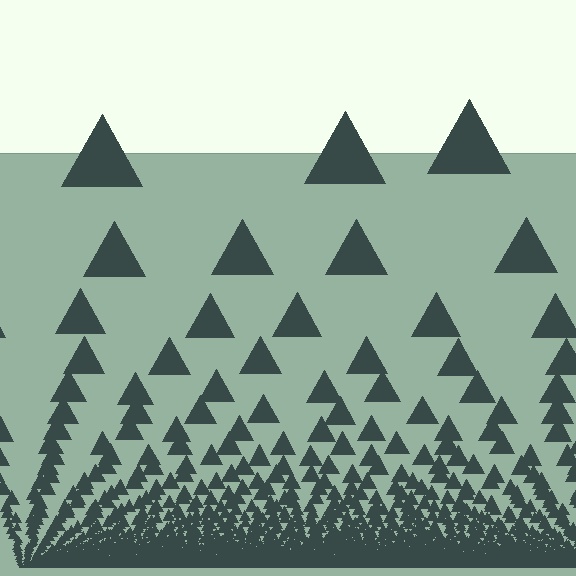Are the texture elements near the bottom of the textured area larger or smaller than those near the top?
Smaller. The gradient is inverted — elements near the bottom are smaller and denser.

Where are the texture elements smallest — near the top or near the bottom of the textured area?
Near the bottom.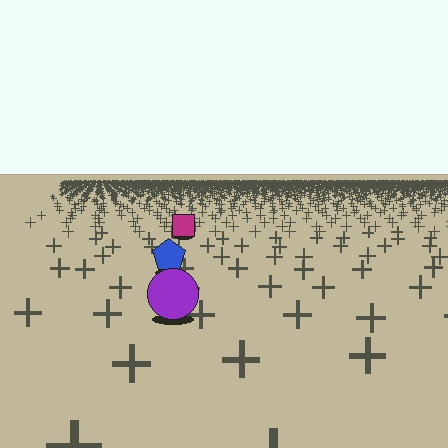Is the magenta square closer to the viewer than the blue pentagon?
No. The blue pentagon is closer — you can tell from the texture gradient: the ground texture is coarser near it.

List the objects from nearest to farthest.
From nearest to farthest: the purple circle, the blue pentagon, the magenta square.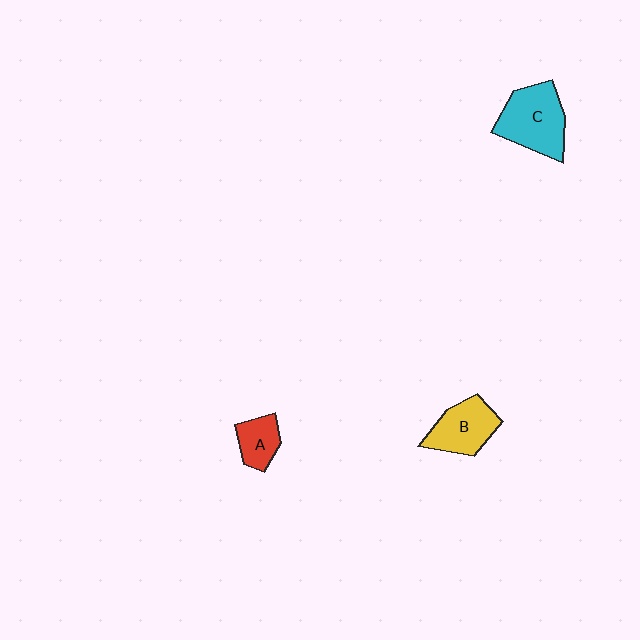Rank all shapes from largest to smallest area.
From largest to smallest: C (cyan), B (yellow), A (red).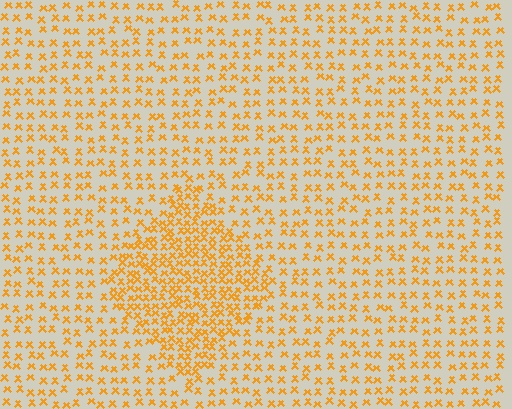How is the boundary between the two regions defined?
The boundary is defined by a change in element density (approximately 2.1x ratio). All elements are the same color, size, and shape.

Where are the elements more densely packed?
The elements are more densely packed inside the diamond boundary.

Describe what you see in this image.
The image contains small orange elements arranged at two different densities. A diamond-shaped region is visible where the elements are more densely packed than the surrounding area.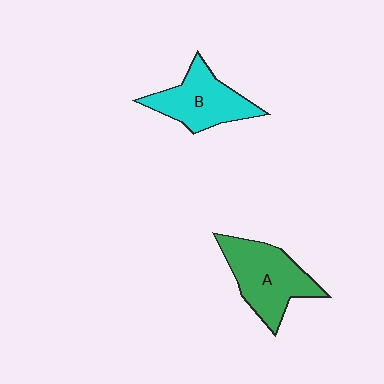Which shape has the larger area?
Shape A (green).